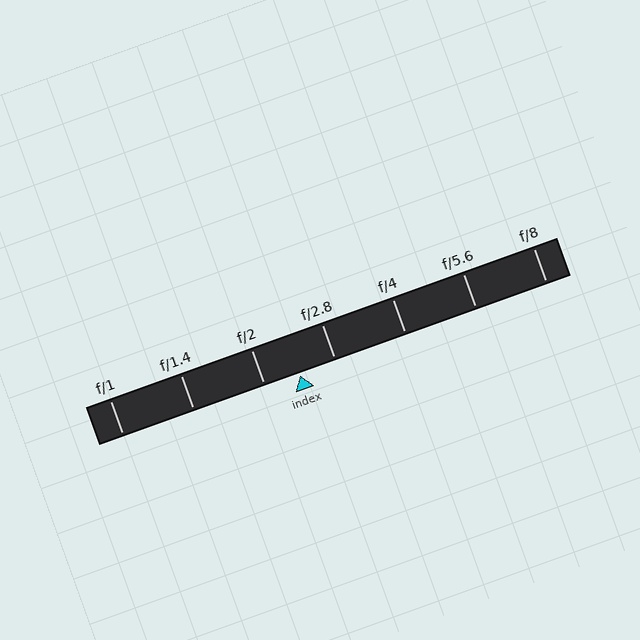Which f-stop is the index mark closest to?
The index mark is closest to f/2.8.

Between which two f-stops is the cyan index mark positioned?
The index mark is between f/2 and f/2.8.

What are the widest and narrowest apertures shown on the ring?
The widest aperture shown is f/1 and the narrowest is f/8.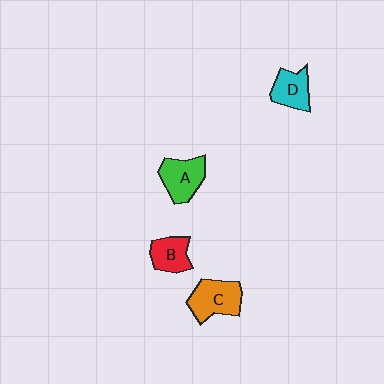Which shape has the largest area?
Shape C (orange).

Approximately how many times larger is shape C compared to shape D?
Approximately 1.4 times.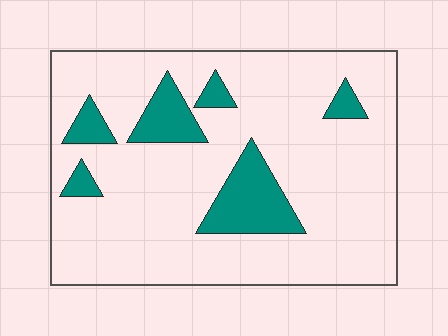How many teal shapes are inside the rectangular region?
6.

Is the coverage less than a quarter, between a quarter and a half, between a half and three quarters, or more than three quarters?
Less than a quarter.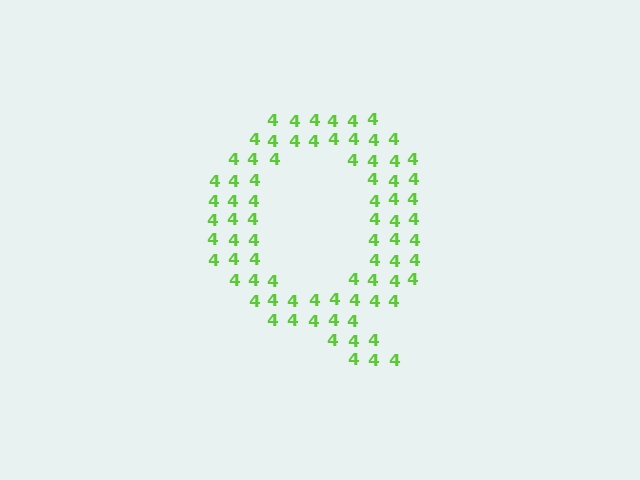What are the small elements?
The small elements are digit 4's.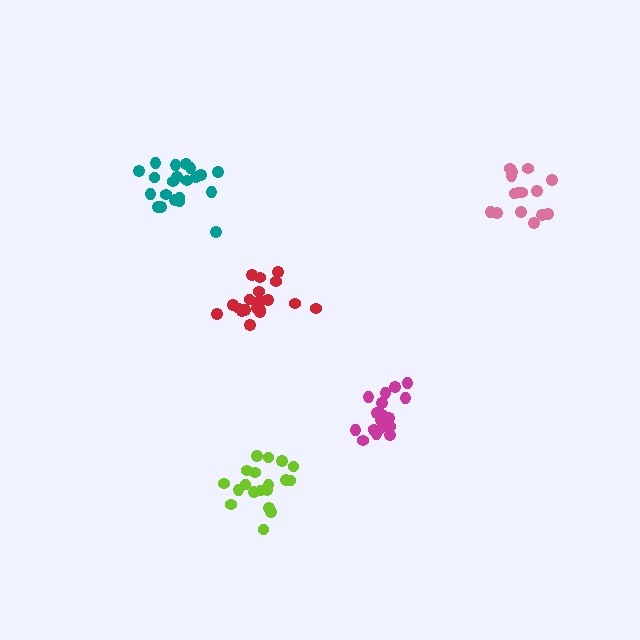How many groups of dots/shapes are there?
There are 5 groups.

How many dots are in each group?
Group 1: 19 dots, Group 2: 19 dots, Group 3: 15 dots, Group 4: 21 dots, Group 5: 19 dots (93 total).